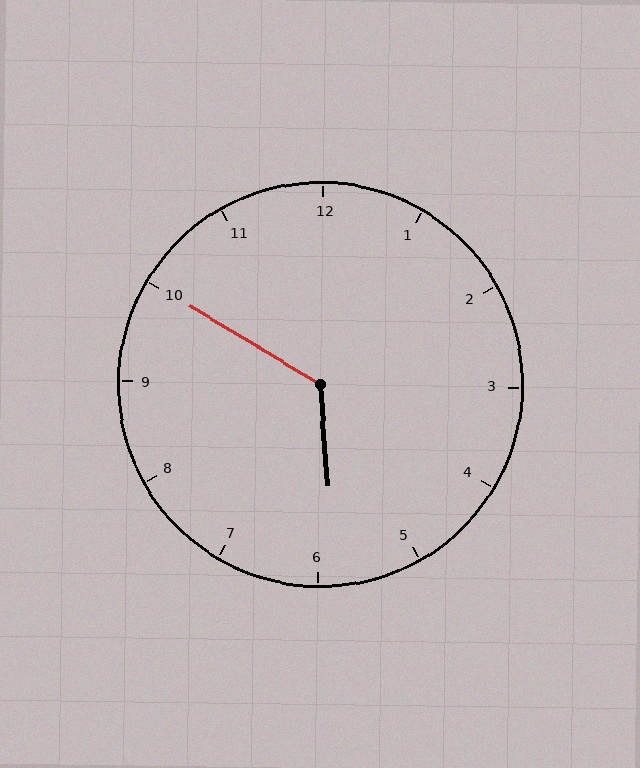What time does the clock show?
5:50.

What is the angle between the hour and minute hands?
Approximately 125 degrees.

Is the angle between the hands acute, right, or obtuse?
It is obtuse.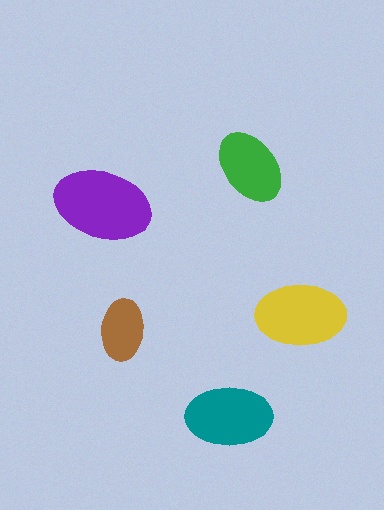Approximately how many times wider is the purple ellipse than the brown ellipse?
About 1.5 times wider.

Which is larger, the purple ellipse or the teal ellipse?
The purple one.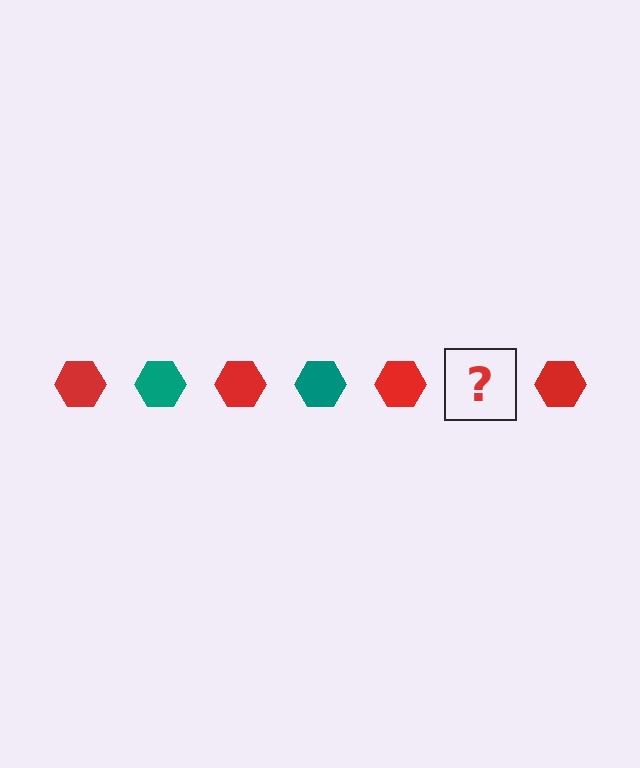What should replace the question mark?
The question mark should be replaced with a teal hexagon.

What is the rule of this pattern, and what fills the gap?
The rule is that the pattern cycles through red, teal hexagons. The gap should be filled with a teal hexagon.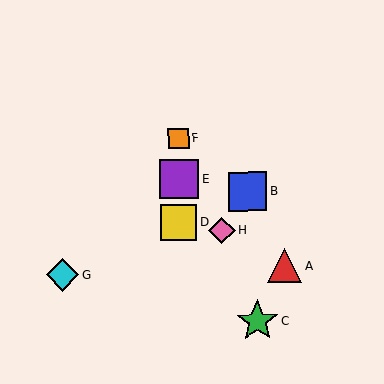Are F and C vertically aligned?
No, F is at x≈178 and C is at x≈258.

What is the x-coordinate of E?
Object E is at x≈179.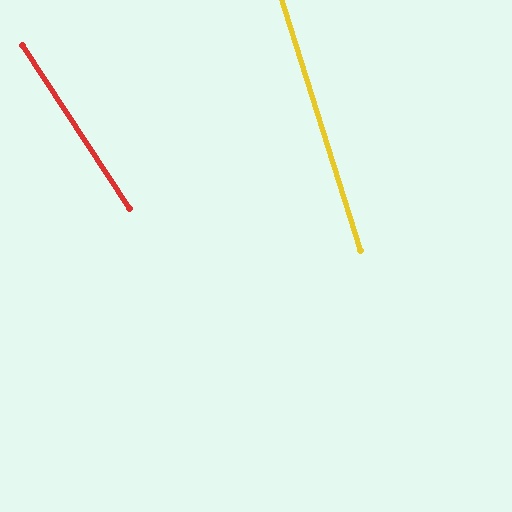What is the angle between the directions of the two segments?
Approximately 16 degrees.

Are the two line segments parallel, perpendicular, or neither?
Neither parallel nor perpendicular — they differ by about 16°.